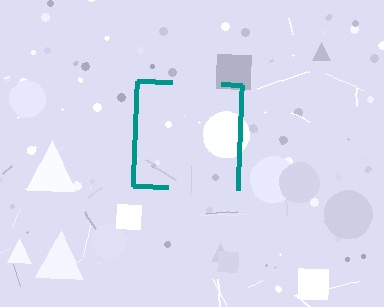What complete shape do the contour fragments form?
The contour fragments form a square.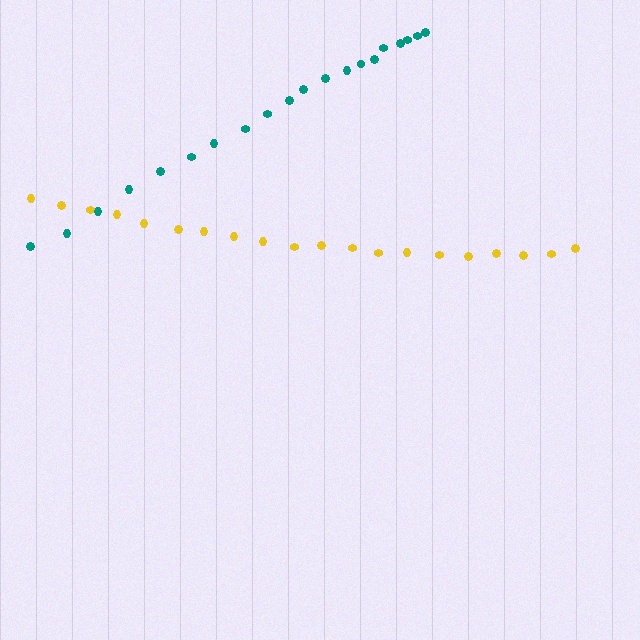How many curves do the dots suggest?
There are 2 distinct paths.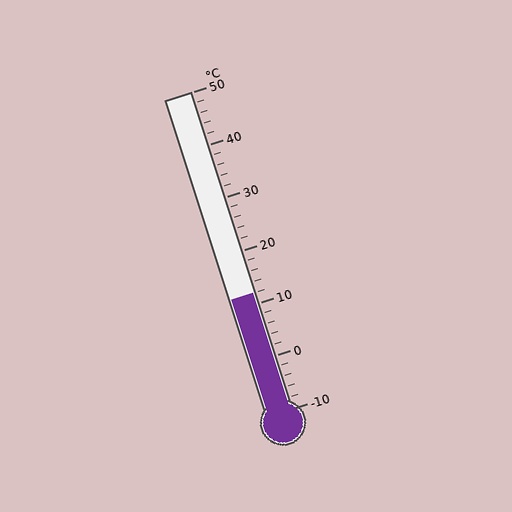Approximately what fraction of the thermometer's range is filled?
The thermometer is filled to approximately 35% of its range.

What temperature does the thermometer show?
The thermometer shows approximately 12°C.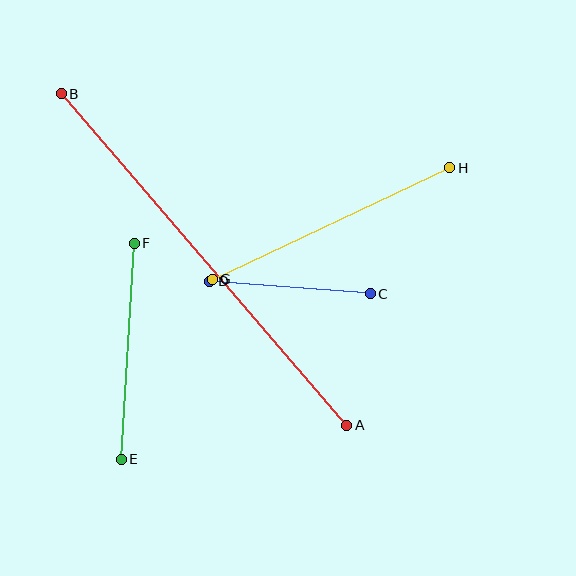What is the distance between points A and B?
The distance is approximately 438 pixels.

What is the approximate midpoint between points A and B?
The midpoint is at approximately (204, 259) pixels.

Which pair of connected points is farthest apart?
Points A and B are farthest apart.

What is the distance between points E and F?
The distance is approximately 216 pixels.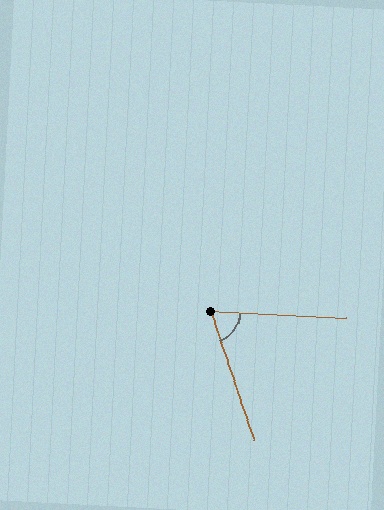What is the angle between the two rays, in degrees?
Approximately 69 degrees.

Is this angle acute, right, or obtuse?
It is acute.